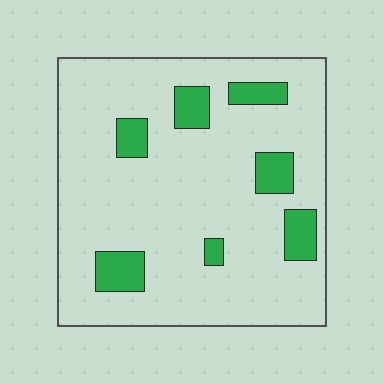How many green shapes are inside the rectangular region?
7.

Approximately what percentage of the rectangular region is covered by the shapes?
Approximately 15%.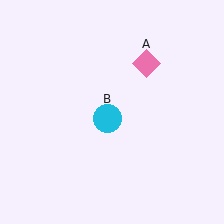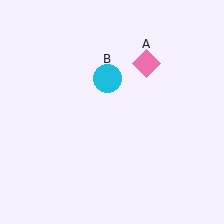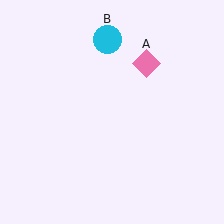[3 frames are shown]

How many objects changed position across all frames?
1 object changed position: cyan circle (object B).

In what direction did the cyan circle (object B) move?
The cyan circle (object B) moved up.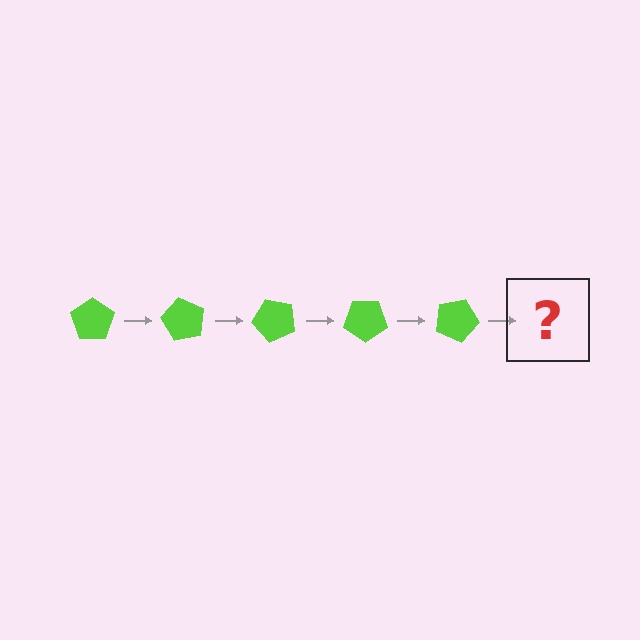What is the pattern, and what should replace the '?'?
The pattern is that the pentagon rotates 60 degrees each step. The '?' should be a lime pentagon rotated 300 degrees.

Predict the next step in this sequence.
The next step is a lime pentagon rotated 300 degrees.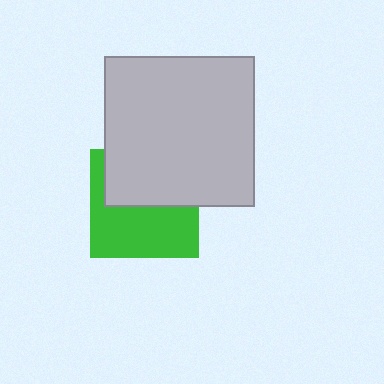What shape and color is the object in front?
The object in front is a light gray square.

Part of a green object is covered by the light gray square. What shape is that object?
It is a square.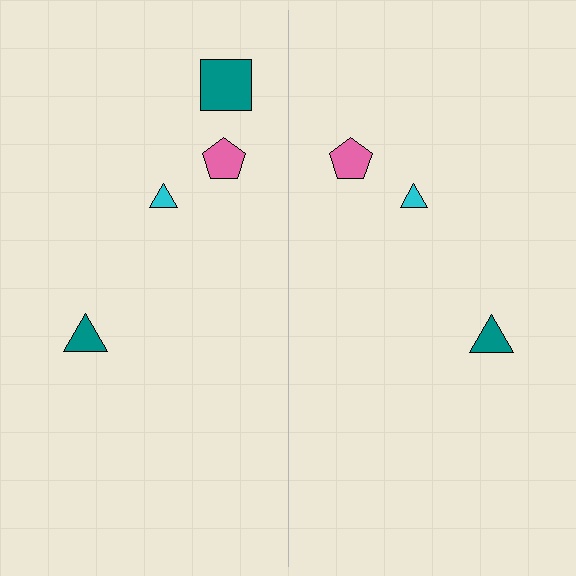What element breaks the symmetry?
A teal square is missing from the right side.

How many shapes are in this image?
There are 7 shapes in this image.